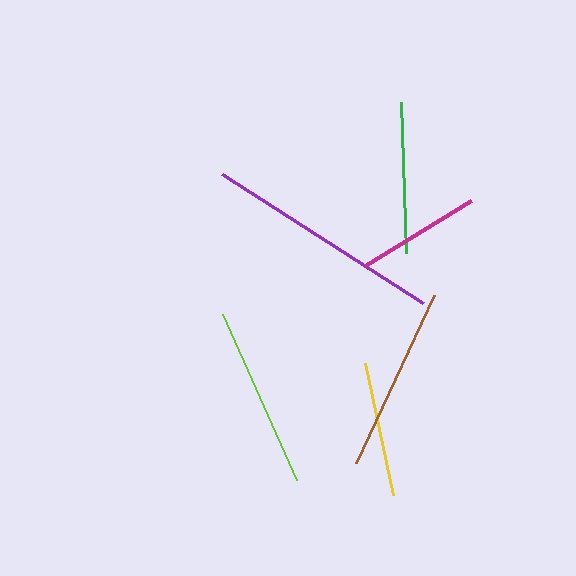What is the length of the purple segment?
The purple segment is approximately 239 pixels long.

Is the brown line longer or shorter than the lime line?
The brown line is longer than the lime line.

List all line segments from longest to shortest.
From longest to shortest: purple, brown, lime, green, yellow, magenta.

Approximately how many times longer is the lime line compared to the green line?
The lime line is approximately 1.2 times the length of the green line.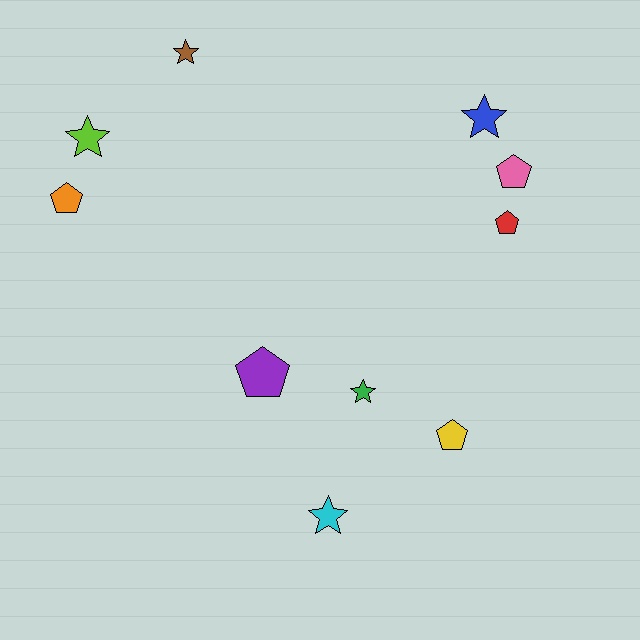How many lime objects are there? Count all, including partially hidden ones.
There is 1 lime object.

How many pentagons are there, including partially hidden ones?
There are 5 pentagons.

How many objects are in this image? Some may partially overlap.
There are 10 objects.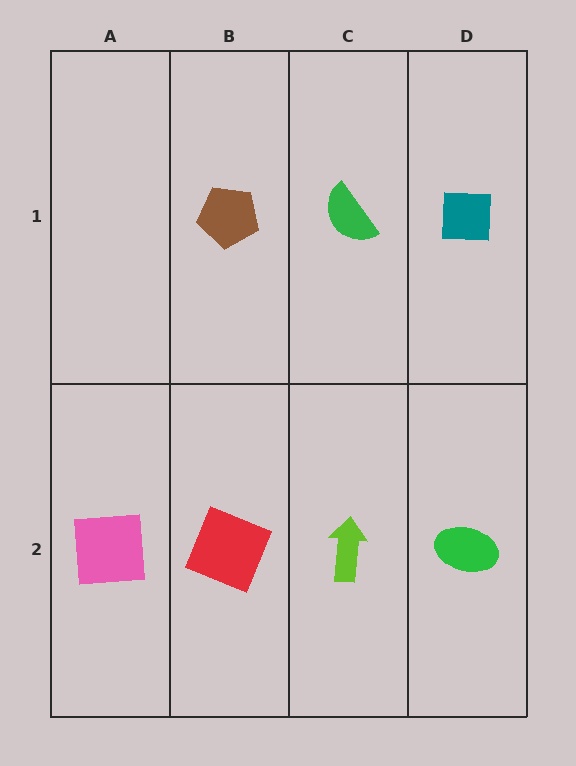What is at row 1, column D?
A teal square.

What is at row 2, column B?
A red square.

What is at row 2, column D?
A green ellipse.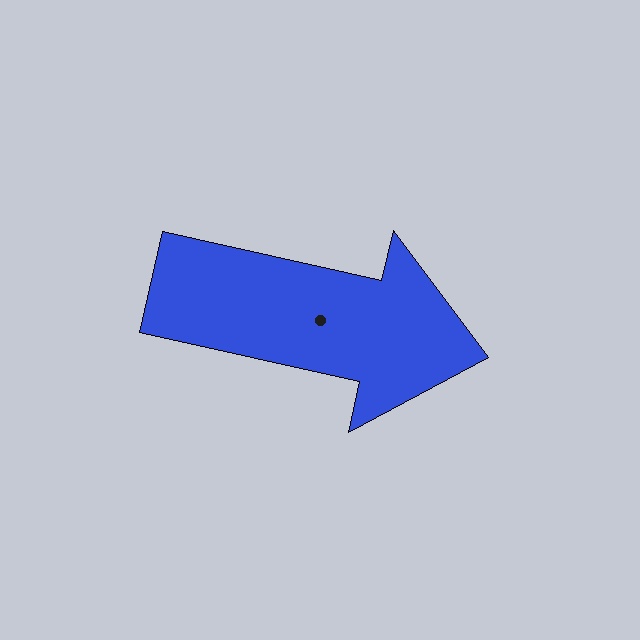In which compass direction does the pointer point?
East.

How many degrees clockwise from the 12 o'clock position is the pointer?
Approximately 103 degrees.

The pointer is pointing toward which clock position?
Roughly 3 o'clock.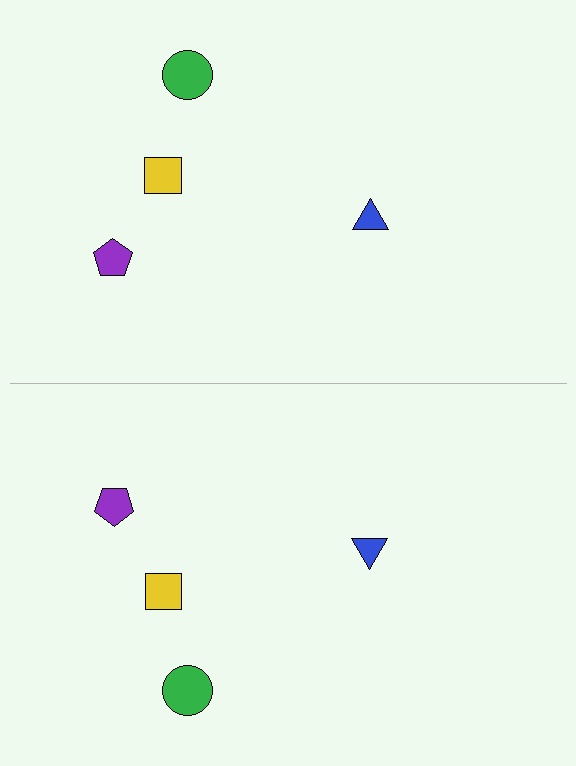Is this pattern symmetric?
Yes, this pattern has bilateral (reflection) symmetry.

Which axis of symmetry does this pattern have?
The pattern has a horizontal axis of symmetry running through the center of the image.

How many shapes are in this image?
There are 8 shapes in this image.